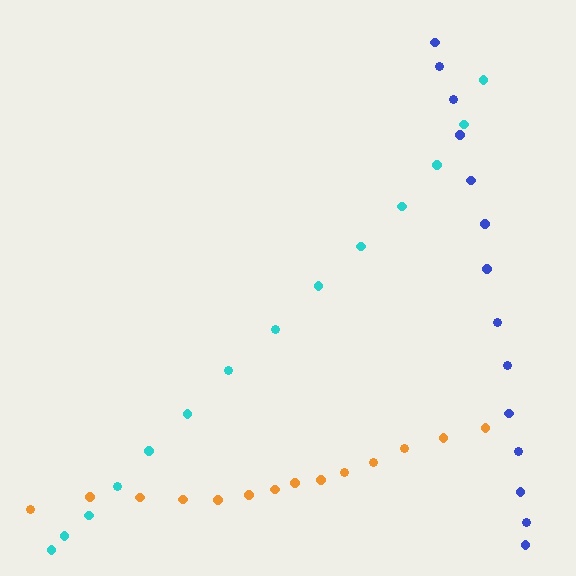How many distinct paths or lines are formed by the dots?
There are 3 distinct paths.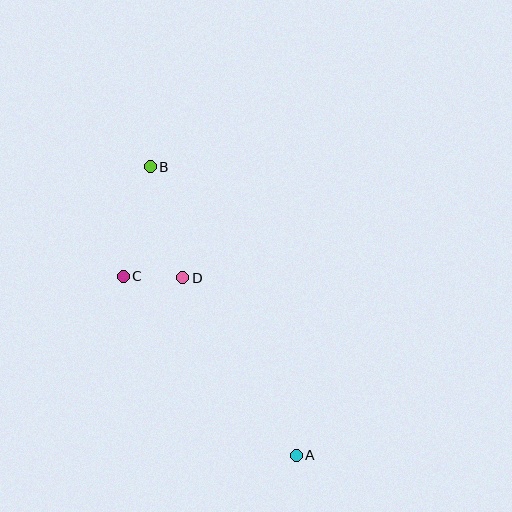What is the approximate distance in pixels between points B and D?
The distance between B and D is approximately 116 pixels.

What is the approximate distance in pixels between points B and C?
The distance between B and C is approximately 113 pixels.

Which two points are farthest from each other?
Points A and B are farthest from each other.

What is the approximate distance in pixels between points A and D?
The distance between A and D is approximately 210 pixels.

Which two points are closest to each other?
Points C and D are closest to each other.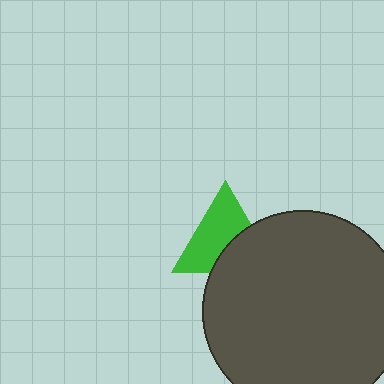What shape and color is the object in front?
The object in front is a dark gray circle.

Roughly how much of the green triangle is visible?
About half of it is visible (roughly 62%).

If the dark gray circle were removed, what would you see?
You would see the complete green triangle.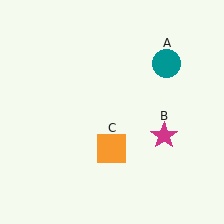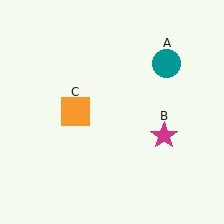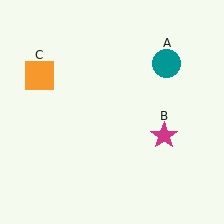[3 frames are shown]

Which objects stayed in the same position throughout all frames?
Teal circle (object A) and magenta star (object B) remained stationary.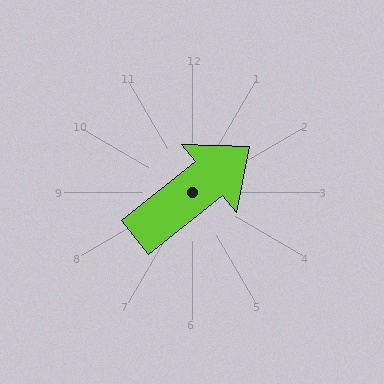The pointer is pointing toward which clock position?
Roughly 2 o'clock.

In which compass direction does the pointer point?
Northeast.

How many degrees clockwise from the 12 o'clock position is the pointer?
Approximately 52 degrees.